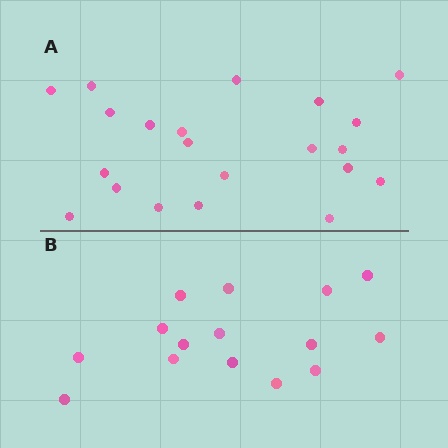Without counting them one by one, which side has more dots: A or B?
Region A (the top region) has more dots.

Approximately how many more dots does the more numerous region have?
Region A has about 6 more dots than region B.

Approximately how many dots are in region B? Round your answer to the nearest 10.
About 20 dots. (The exact count is 15, which rounds to 20.)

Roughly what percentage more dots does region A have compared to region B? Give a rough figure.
About 40% more.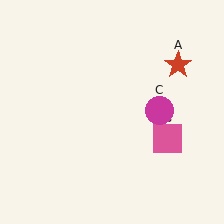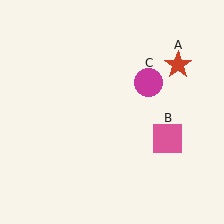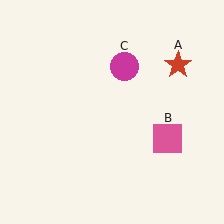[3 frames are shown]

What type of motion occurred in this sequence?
The magenta circle (object C) rotated counterclockwise around the center of the scene.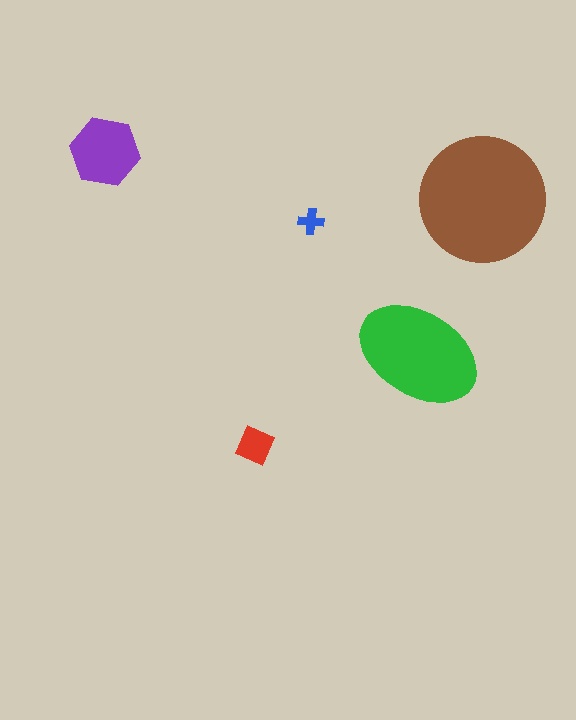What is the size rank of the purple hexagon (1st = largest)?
3rd.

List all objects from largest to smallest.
The brown circle, the green ellipse, the purple hexagon, the red square, the blue cross.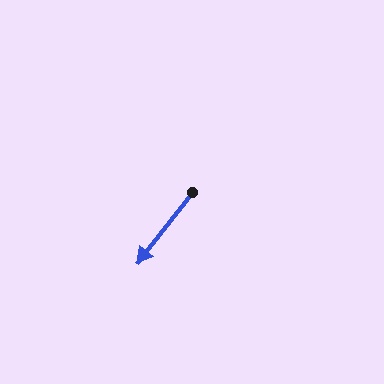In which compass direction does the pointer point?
Southwest.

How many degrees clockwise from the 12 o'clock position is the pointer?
Approximately 218 degrees.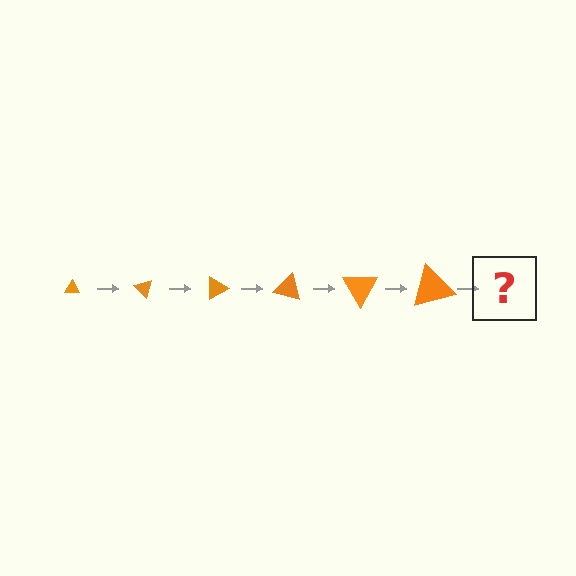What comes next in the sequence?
The next element should be a triangle, larger than the previous one and rotated 270 degrees from the start.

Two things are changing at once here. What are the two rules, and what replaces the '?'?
The two rules are that the triangle grows larger each step and it rotates 45 degrees each step. The '?' should be a triangle, larger than the previous one and rotated 270 degrees from the start.